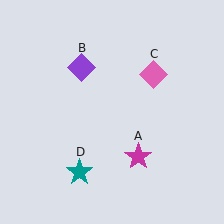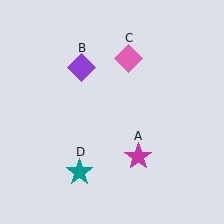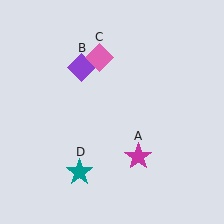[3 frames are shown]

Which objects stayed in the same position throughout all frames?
Magenta star (object A) and purple diamond (object B) and teal star (object D) remained stationary.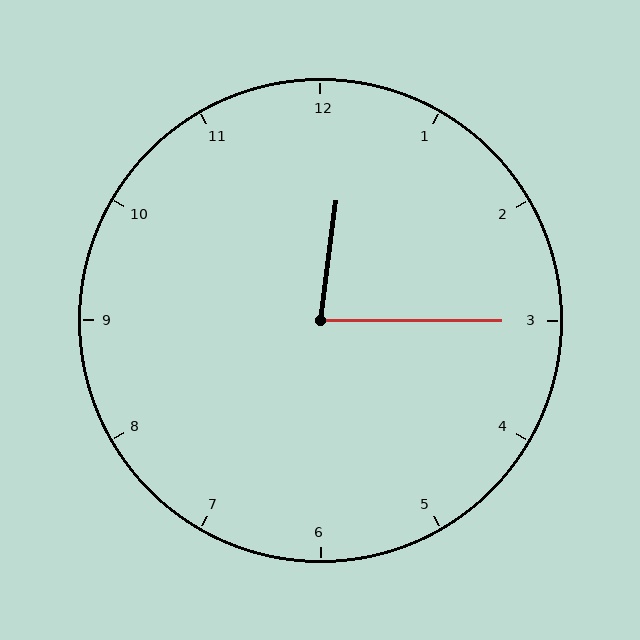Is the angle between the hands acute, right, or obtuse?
It is acute.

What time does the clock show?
12:15.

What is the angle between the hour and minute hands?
Approximately 82 degrees.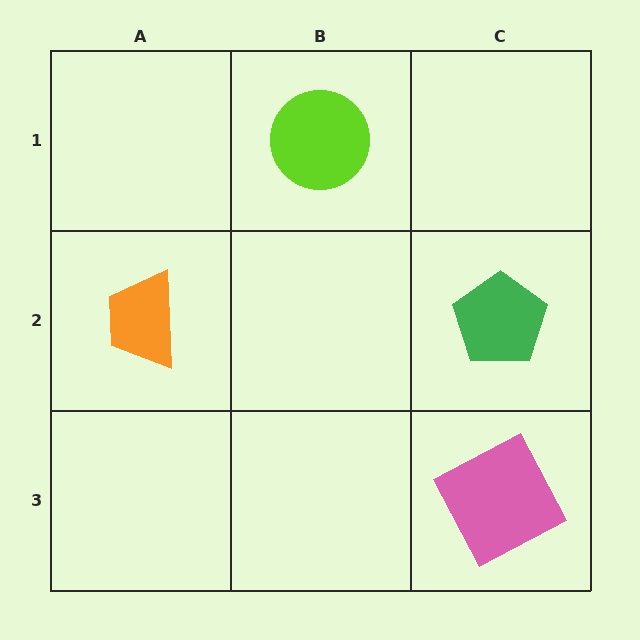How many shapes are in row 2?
2 shapes.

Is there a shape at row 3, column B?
No, that cell is empty.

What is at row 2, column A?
An orange trapezoid.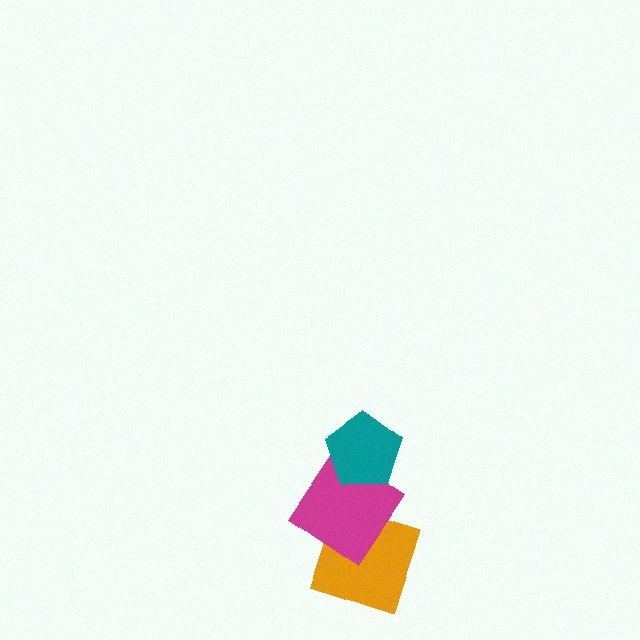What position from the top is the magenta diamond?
The magenta diamond is 2nd from the top.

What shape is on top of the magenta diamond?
The teal pentagon is on top of the magenta diamond.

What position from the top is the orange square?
The orange square is 3rd from the top.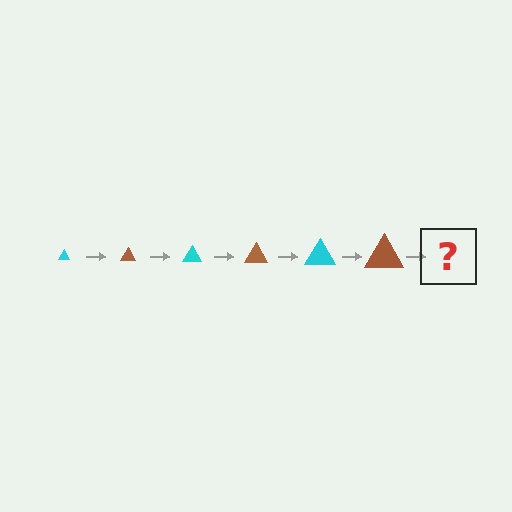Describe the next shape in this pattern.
It should be a cyan triangle, larger than the previous one.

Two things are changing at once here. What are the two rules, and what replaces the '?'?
The two rules are that the triangle grows larger each step and the color cycles through cyan and brown. The '?' should be a cyan triangle, larger than the previous one.